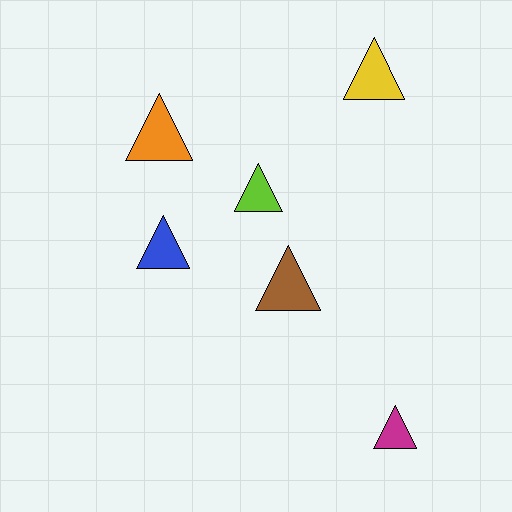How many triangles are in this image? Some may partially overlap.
There are 6 triangles.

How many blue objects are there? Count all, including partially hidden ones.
There is 1 blue object.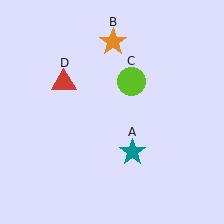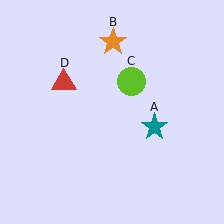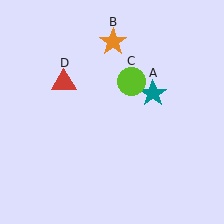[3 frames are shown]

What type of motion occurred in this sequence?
The teal star (object A) rotated counterclockwise around the center of the scene.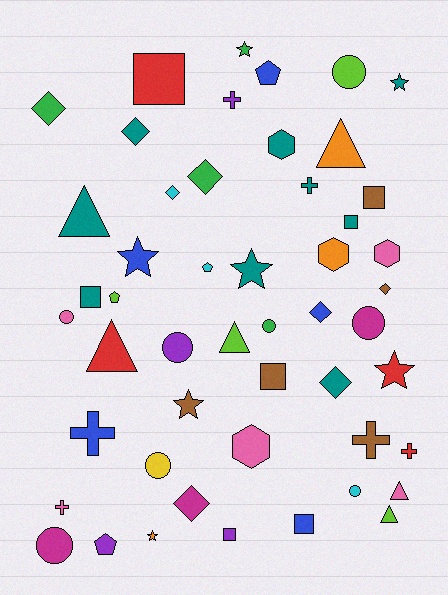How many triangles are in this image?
There are 6 triangles.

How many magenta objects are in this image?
There are 3 magenta objects.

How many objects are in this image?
There are 50 objects.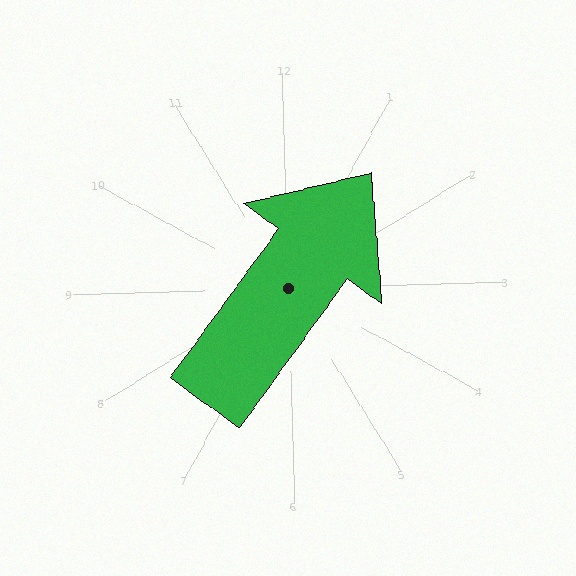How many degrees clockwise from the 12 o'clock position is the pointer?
Approximately 37 degrees.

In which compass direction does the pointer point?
Northeast.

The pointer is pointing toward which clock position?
Roughly 1 o'clock.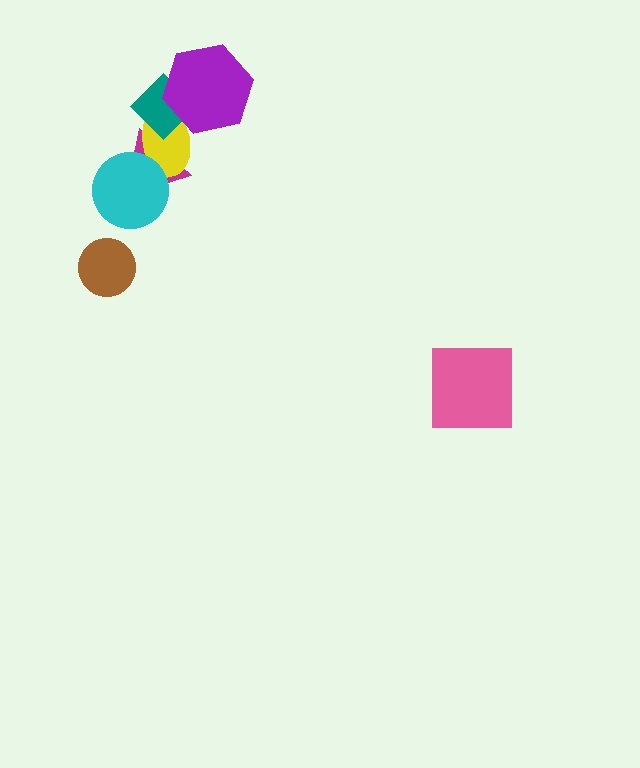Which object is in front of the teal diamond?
The purple hexagon is in front of the teal diamond.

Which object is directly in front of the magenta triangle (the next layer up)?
The yellow ellipse is directly in front of the magenta triangle.